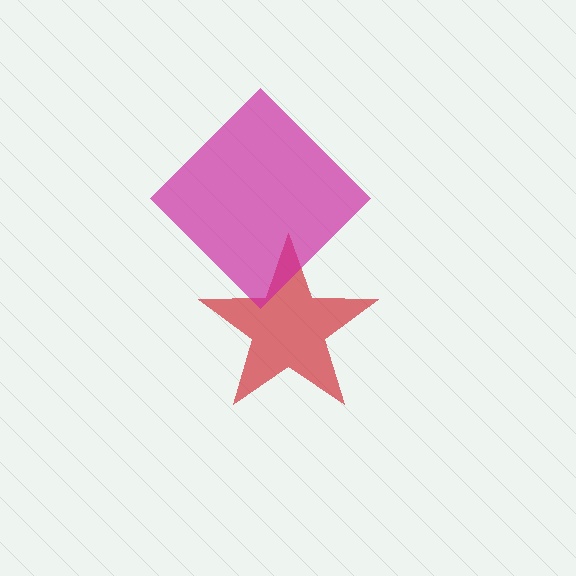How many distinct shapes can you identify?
There are 2 distinct shapes: a red star, a magenta diamond.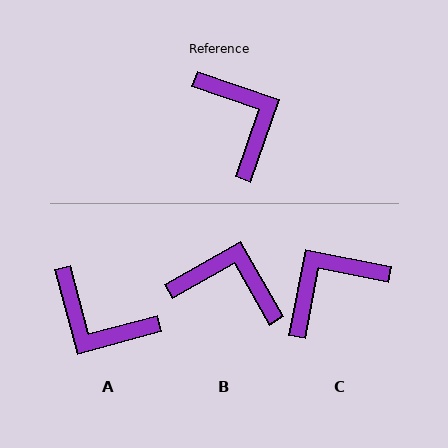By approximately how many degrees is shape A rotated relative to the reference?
Approximately 146 degrees clockwise.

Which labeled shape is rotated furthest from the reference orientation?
A, about 146 degrees away.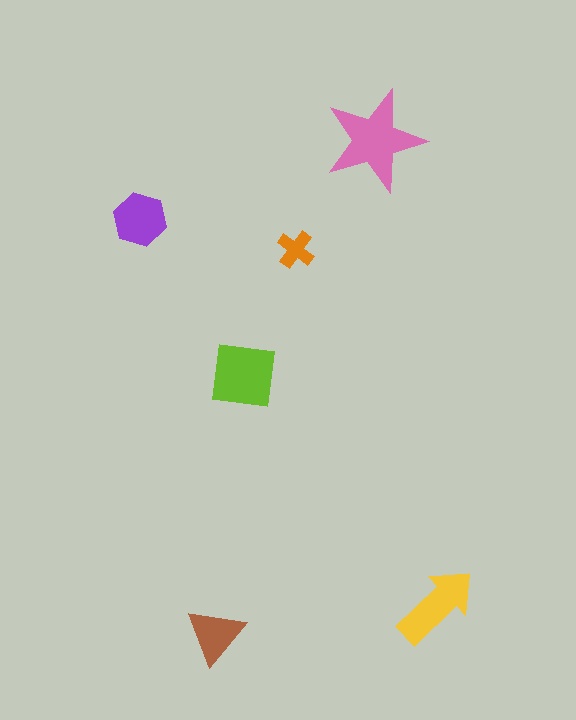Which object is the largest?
The pink star.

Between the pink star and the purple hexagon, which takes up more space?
The pink star.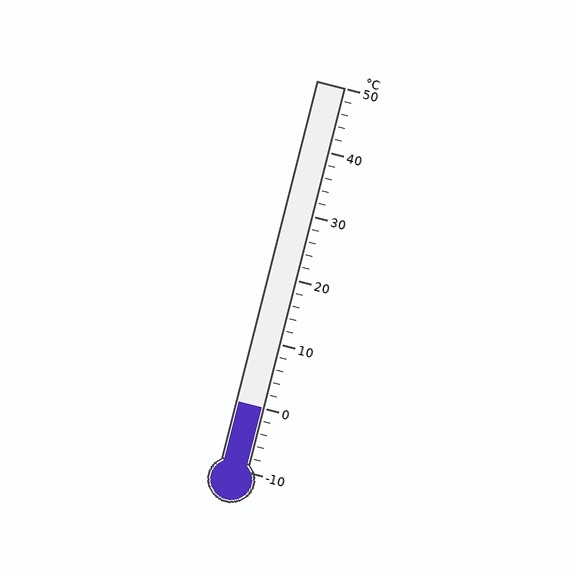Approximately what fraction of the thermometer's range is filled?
The thermometer is filled to approximately 15% of its range.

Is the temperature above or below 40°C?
The temperature is below 40°C.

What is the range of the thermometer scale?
The thermometer scale ranges from -10°C to 50°C.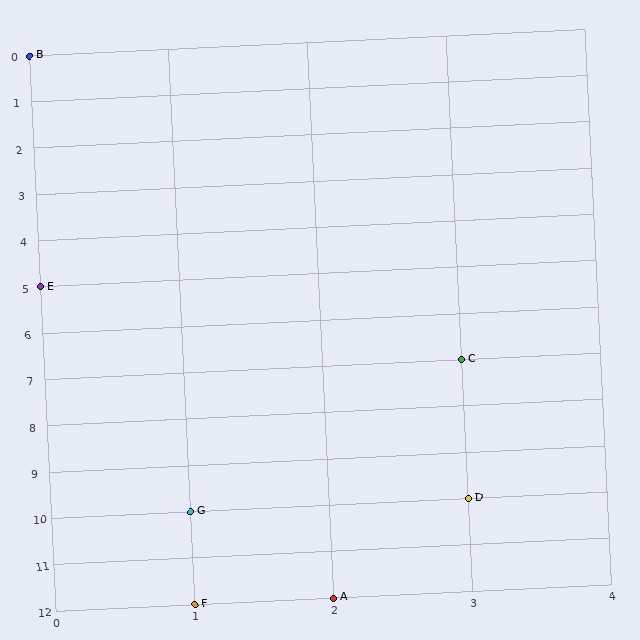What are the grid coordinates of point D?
Point D is at grid coordinates (3, 10).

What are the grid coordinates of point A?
Point A is at grid coordinates (2, 12).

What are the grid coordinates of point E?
Point E is at grid coordinates (0, 5).